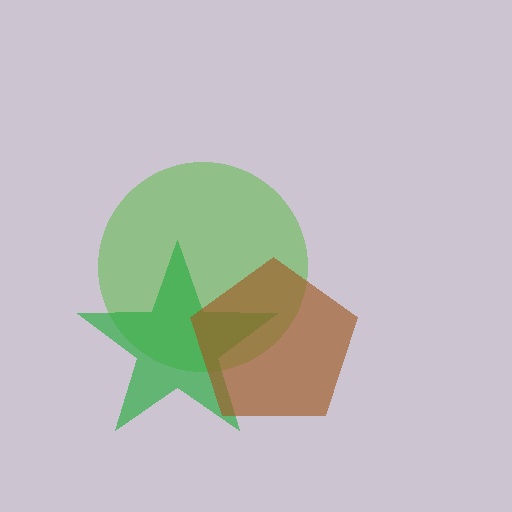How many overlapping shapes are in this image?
There are 3 overlapping shapes in the image.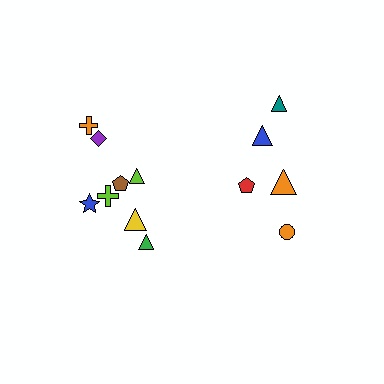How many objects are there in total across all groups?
There are 13 objects.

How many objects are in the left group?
There are 8 objects.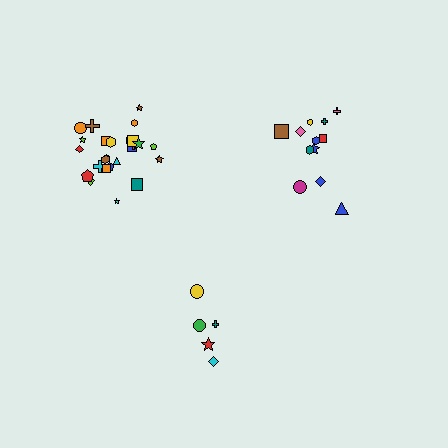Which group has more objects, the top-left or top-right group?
The top-left group.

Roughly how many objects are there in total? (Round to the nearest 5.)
Roughly 40 objects in total.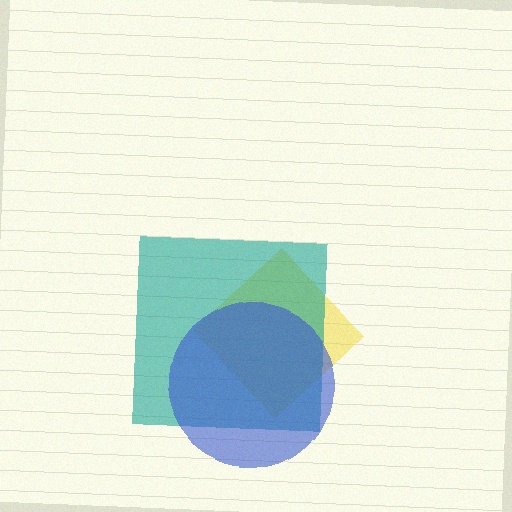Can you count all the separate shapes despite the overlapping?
Yes, there are 3 separate shapes.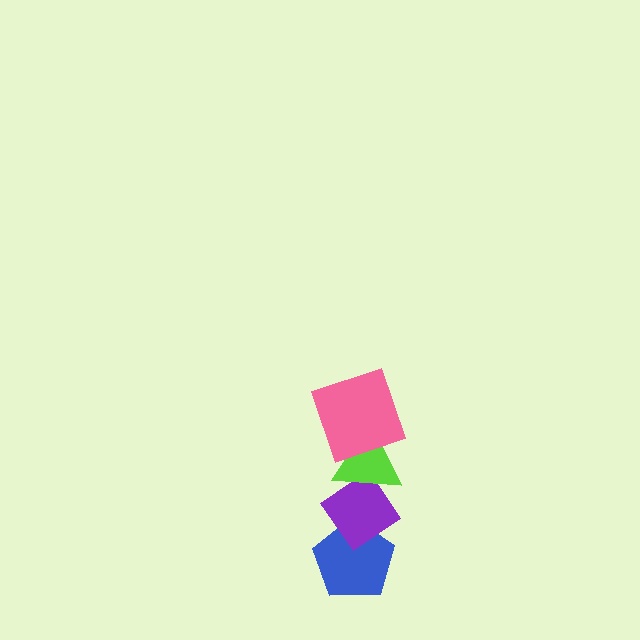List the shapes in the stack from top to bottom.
From top to bottom: the pink square, the lime triangle, the purple diamond, the blue pentagon.